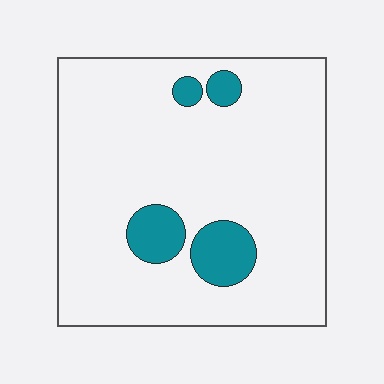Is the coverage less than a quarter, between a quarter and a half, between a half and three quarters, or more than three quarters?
Less than a quarter.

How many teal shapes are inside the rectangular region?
4.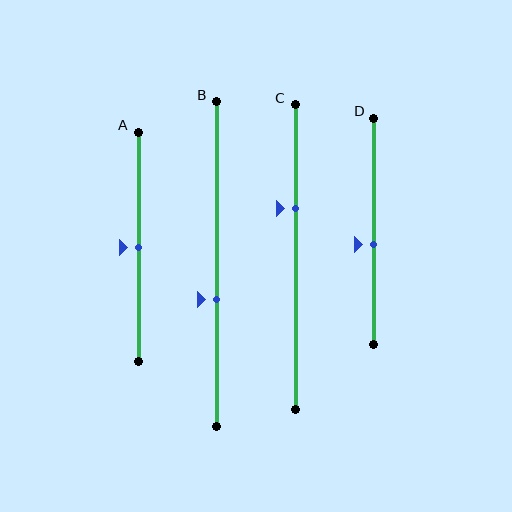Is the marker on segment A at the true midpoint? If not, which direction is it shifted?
Yes, the marker on segment A is at the true midpoint.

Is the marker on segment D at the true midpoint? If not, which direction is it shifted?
No, the marker on segment D is shifted downward by about 6% of the segment length.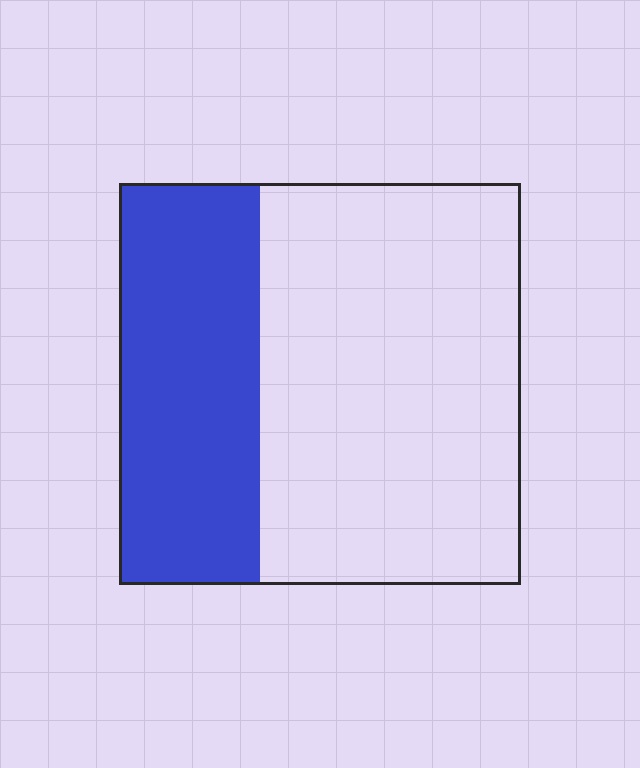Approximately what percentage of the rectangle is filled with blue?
Approximately 35%.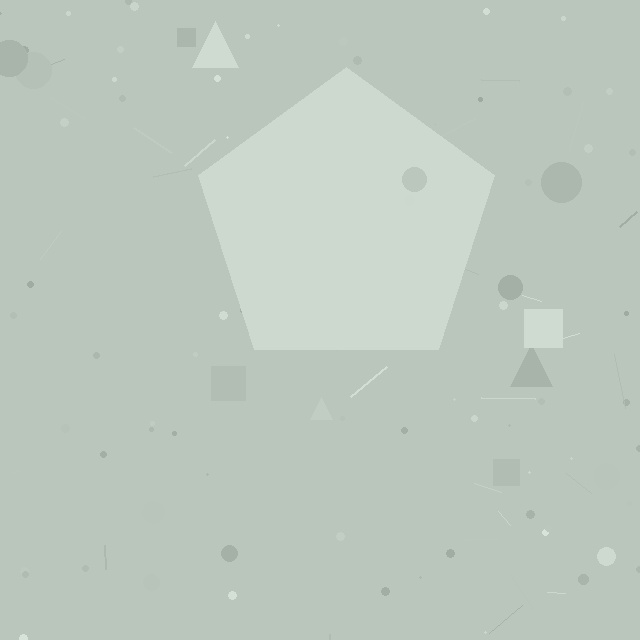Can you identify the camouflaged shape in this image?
The camouflaged shape is a pentagon.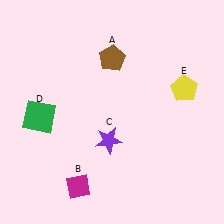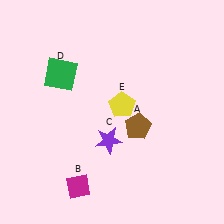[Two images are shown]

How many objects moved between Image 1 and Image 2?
3 objects moved between the two images.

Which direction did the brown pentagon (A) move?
The brown pentagon (A) moved down.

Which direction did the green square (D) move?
The green square (D) moved up.